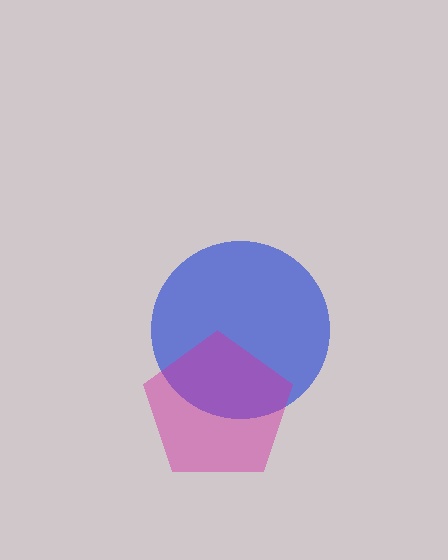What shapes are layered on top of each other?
The layered shapes are: a blue circle, a magenta pentagon.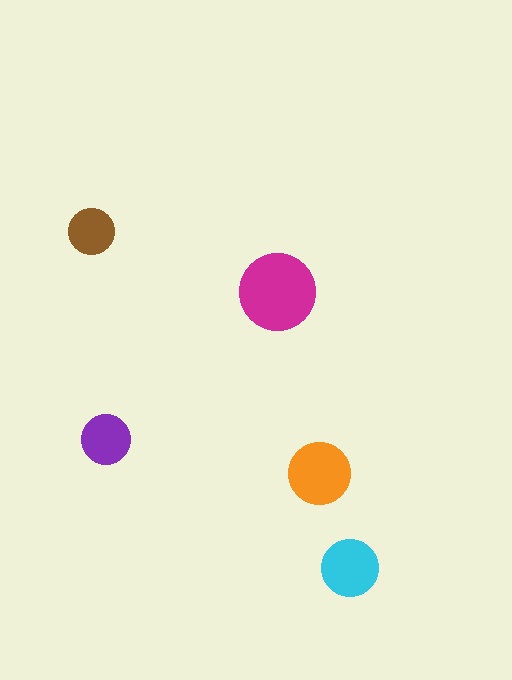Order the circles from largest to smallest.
the magenta one, the orange one, the cyan one, the purple one, the brown one.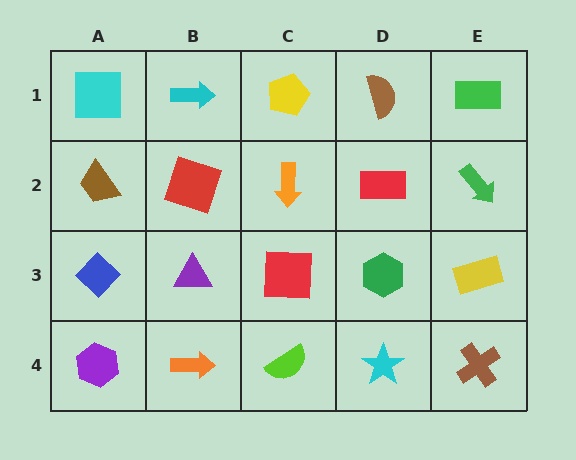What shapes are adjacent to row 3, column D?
A red rectangle (row 2, column D), a cyan star (row 4, column D), a red square (row 3, column C), a yellow rectangle (row 3, column E).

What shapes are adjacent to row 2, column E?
A green rectangle (row 1, column E), a yellow rectangle (row 3, column E), a red rectangle (row 2, column D).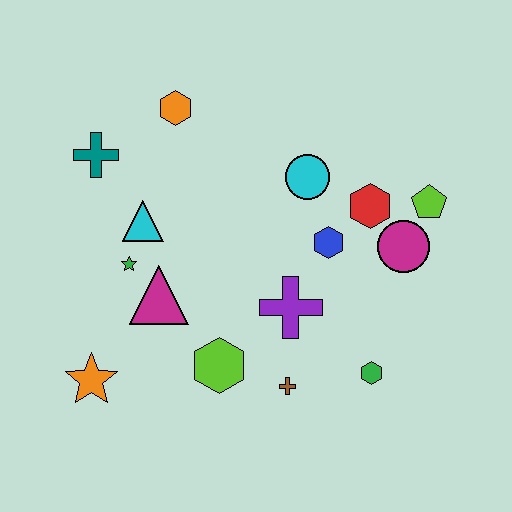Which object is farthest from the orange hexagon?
The green hexagon is farthest from the orange hexagon.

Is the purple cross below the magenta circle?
Yes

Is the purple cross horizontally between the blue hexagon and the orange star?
Yes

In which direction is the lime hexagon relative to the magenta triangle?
The lime hexagon is below the magenta triangle.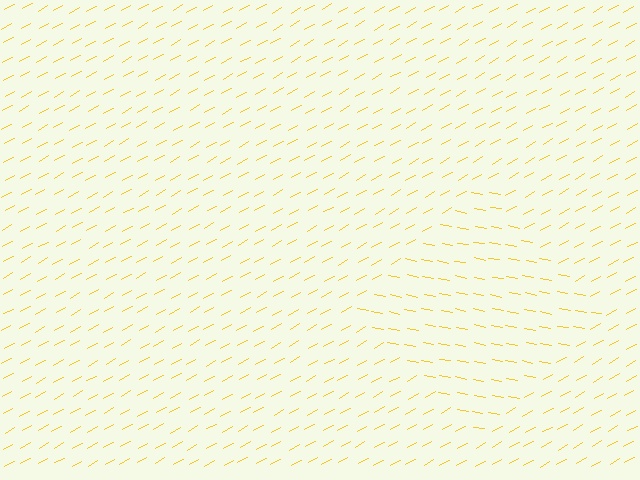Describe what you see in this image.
The image is filled with small yellow line segments. A diamond region in the image has lines oriented differently from the surrounding lines, creating a visible texture boundary.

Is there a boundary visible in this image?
Yes, there is a texture boundary formed by a change in line orientation.